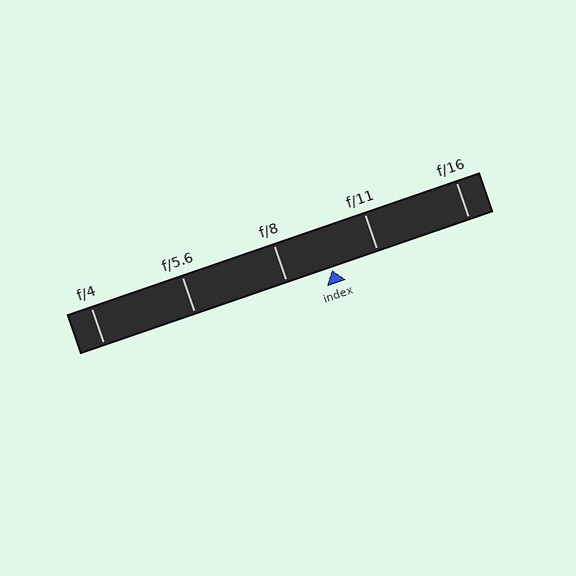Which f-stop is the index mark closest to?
The index mark is closest to f/8.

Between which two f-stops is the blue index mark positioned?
The index mark is between f/8 and f/11.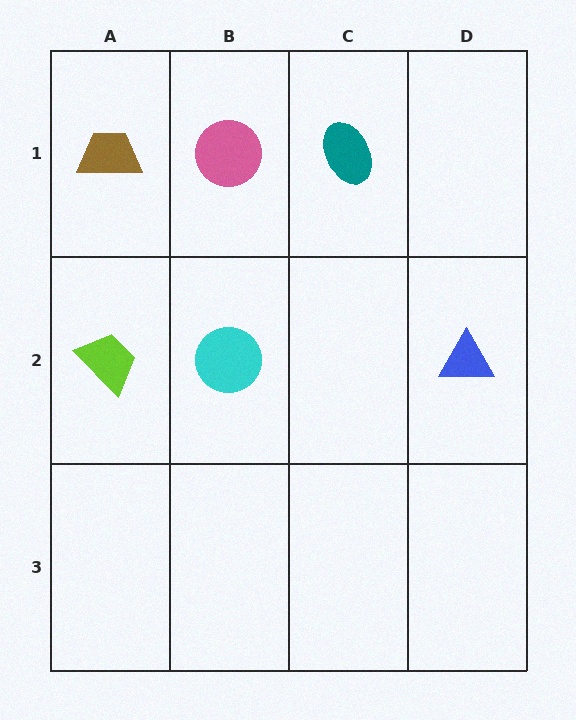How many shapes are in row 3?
0 shapes.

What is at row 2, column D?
A blue triangle.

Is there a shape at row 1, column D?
No, that cell is empty.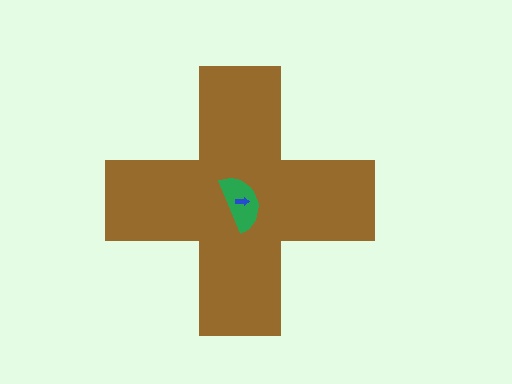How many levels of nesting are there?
3.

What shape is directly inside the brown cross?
The green semicircle.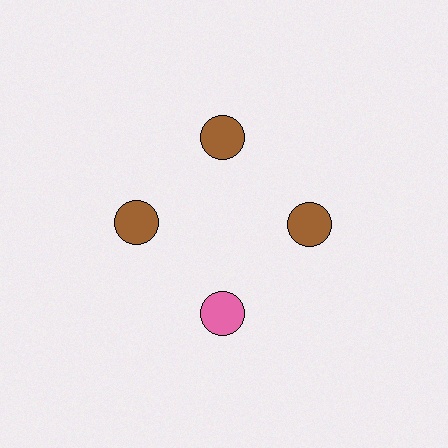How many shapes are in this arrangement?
There are 4 shapes arranged in a ring pattern.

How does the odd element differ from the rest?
It has a different color: pink instead of brown.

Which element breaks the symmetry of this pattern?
The pink circle at roughly the 6 o'clock position breaks the symmetry. All other shapes are brown circles.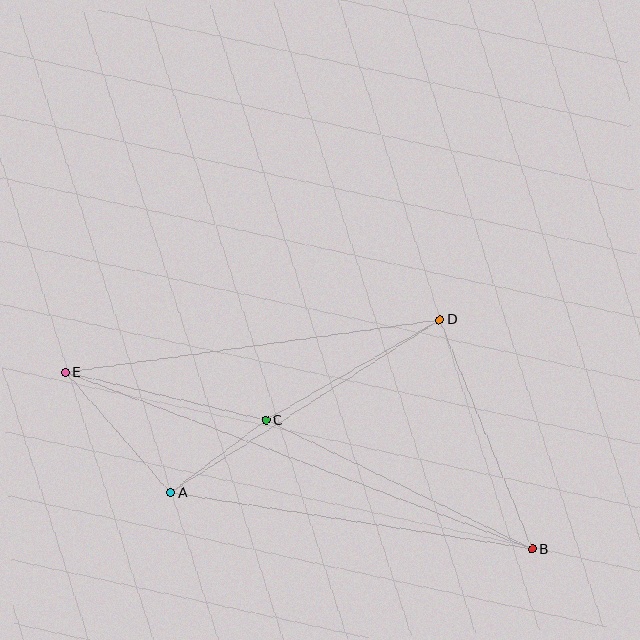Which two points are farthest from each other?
Points B and E are farthest from each other.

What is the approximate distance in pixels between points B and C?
The distance between B and C is approximately 296 pixels.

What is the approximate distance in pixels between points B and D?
The distance between B and D is approximately 247 pixels.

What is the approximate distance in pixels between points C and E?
The distance between C and E is approximately 206 pixels.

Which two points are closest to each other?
Points A and C are closest to each other.